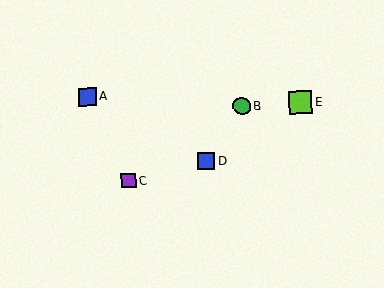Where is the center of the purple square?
The center of the purple square is at (128, 181).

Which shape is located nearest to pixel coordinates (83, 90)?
The blue square (labeled A) at (87, 97) is nearest to that location.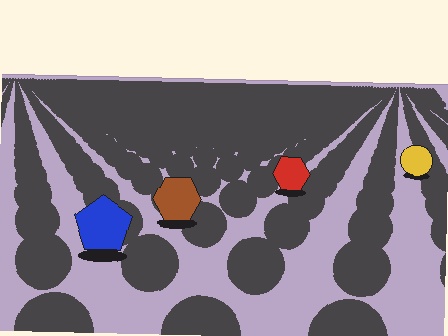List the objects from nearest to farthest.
From nearest to farthest: the blue pentagon, the brown hexagon, the red hexagon, the yellow circle.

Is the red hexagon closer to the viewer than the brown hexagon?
No. The brown hexagon is closer — you can tell from the texture gradient: the ground texture is coarser near it.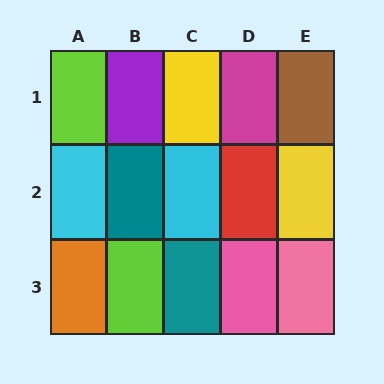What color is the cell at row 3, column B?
Lime.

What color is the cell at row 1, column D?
Magenta.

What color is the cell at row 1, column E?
Brown.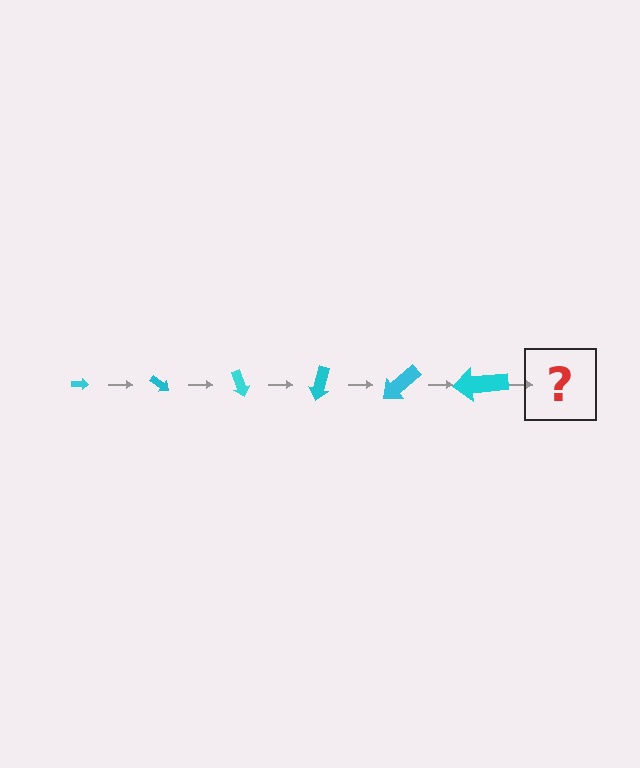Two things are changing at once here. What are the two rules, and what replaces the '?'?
The two rules are that the arrow grows larger each step and it rotates 35 degrees each step. The '?' should be an arrow, larger than the previous one and rotated 210 degrees from the start.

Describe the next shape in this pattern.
It should be an arrow, larger than the previous one and rotated 210 degrees from the start.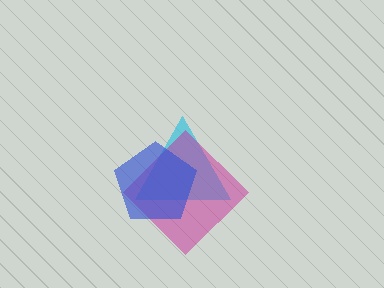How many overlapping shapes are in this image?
There are 3 overlapping shapes in the image.